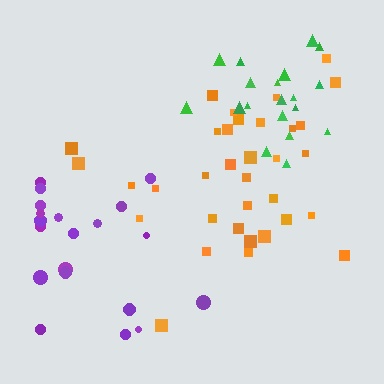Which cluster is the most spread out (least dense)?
Purple.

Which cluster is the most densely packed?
Green.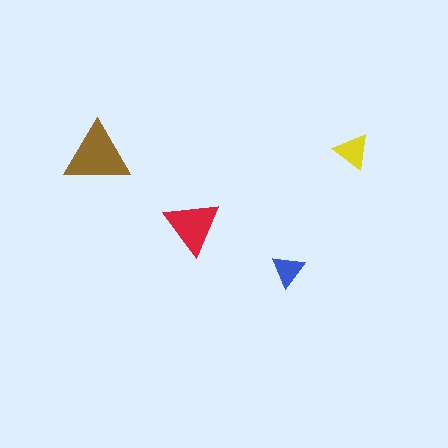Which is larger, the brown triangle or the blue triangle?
The brown one.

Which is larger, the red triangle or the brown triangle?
The brown one.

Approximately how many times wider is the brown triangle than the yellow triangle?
About 2 times wider.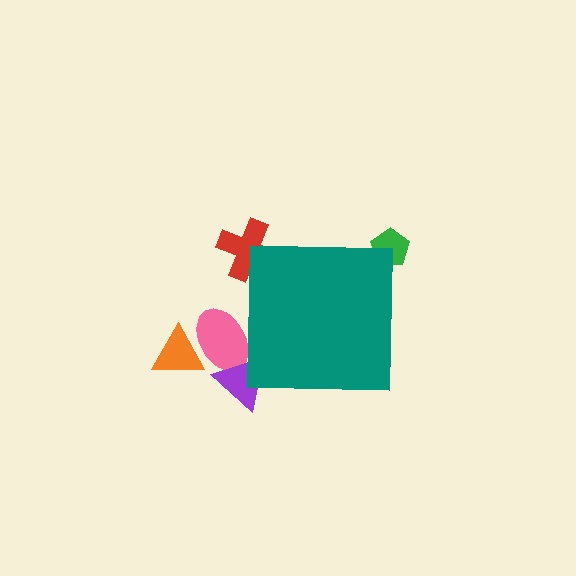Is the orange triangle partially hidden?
No, the orange triangle is fully visible.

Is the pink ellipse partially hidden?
Yes, the pink ellipse is partially hidden behind the teal square.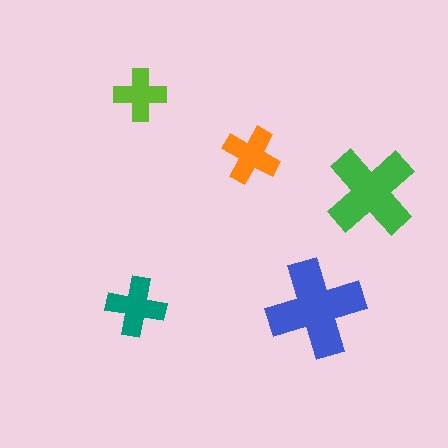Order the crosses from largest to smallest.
the blue one, the green one, the teal one, the orange one, the lime one.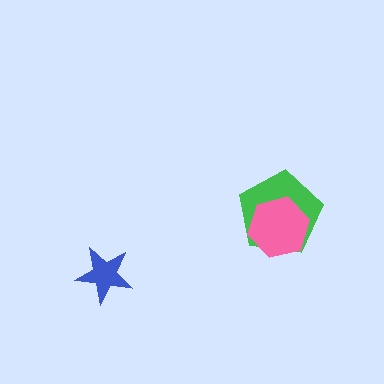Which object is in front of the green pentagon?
The pink hexagon is in front of the green pentagon.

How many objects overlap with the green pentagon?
1 object overlaps with the green pentagon.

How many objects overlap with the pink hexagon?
1 object overlaps with the pink hexagon.